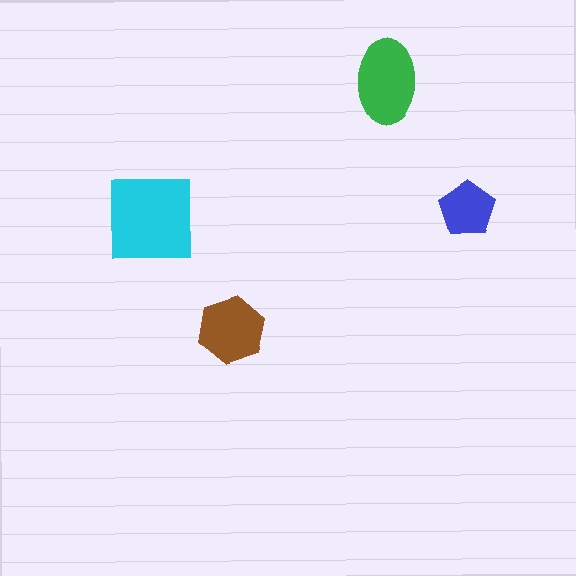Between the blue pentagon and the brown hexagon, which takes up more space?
The brown hexagon.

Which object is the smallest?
The blue pentagon.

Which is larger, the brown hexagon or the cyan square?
The cyan square.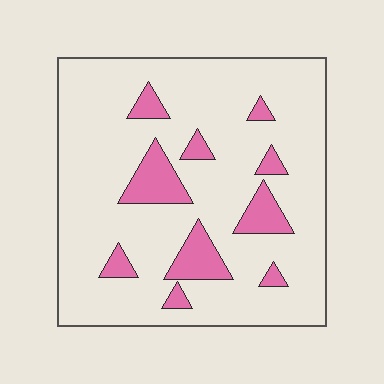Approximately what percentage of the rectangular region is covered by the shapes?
Approximately 15%.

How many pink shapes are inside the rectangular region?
10.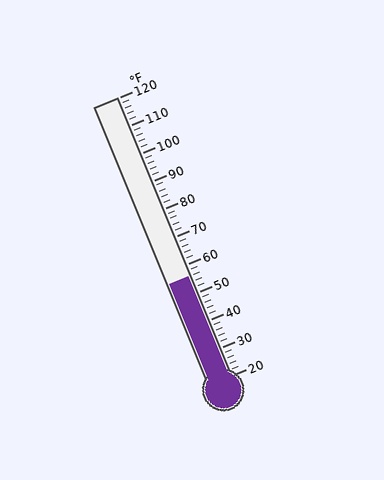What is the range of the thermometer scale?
The thermometer scale ranges from 20°F to 120°F.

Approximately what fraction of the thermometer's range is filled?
The thermometer is filled to approximately 35% of its range.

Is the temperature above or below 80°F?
The temperature is below 80°F.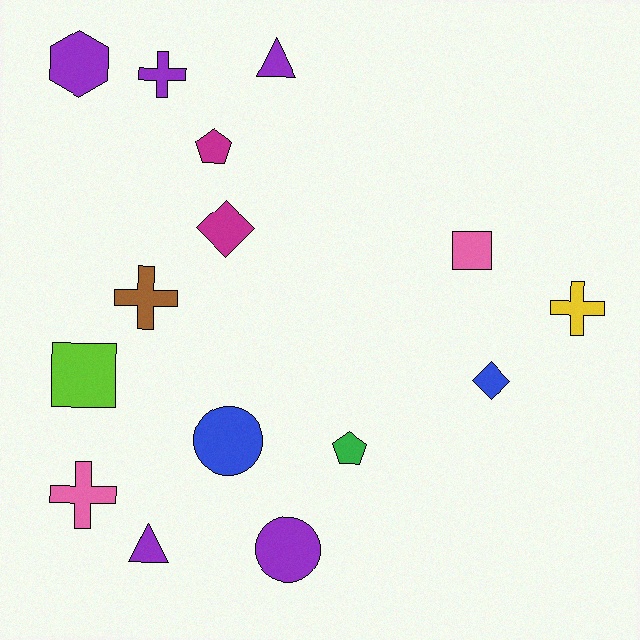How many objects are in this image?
There are 15 objects.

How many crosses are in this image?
There are 4 crosses.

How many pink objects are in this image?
There are 2 pink objects.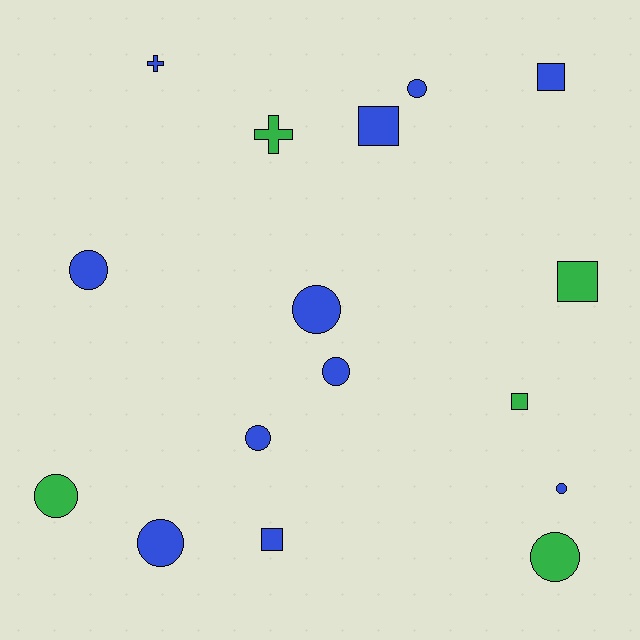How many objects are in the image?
There are 16 objects.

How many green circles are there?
There are 2 green circles.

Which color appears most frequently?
Blue, with 11 objects.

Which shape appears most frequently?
Circle, with 9 objects.